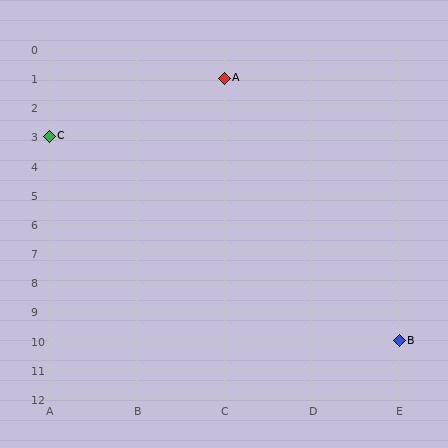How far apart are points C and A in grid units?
Points C and A are 2 columns and 2 rows apart (about 2.8 grid units diagonally).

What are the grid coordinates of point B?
Point B is at grid coordinates (E, 10).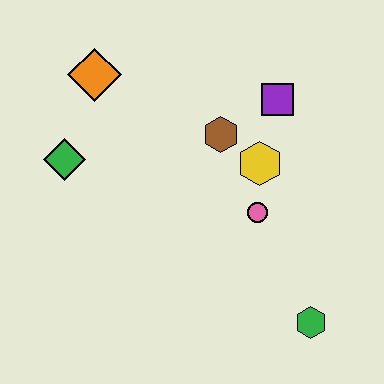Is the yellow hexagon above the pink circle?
Yes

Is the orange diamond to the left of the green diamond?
No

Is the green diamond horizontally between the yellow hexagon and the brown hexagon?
No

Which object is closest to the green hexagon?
The pink circle is closest to the green hexagon.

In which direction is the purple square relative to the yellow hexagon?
The purple square is above the yellow hexagon.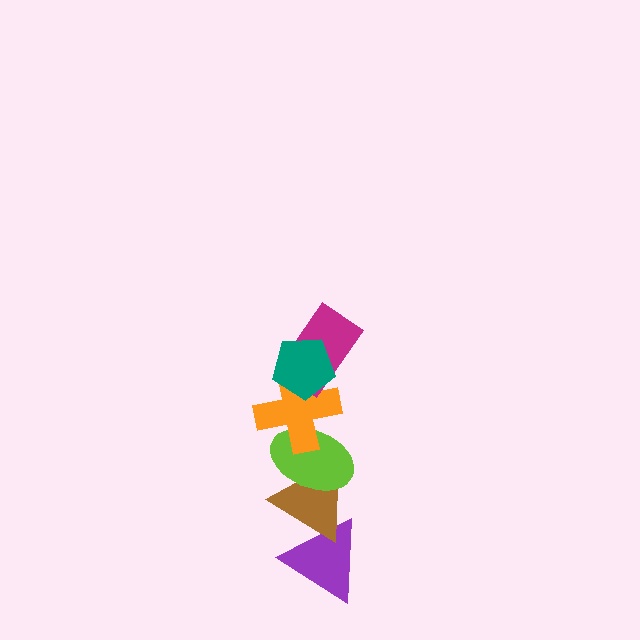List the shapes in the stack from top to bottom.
From top to bottom: the teal pentagon, the magenta rectangle, the orange cross, the lime ellipse, the brown triangle, the purple triangle.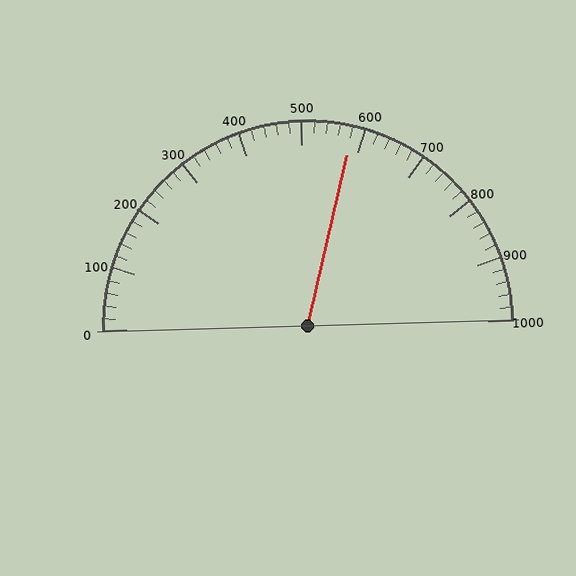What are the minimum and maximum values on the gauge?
The gauge ranges from 0 to 1000.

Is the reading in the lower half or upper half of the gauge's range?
The reading is in the upper half of the range (0 to 1000).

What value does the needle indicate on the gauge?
The needle indicates approximately 580.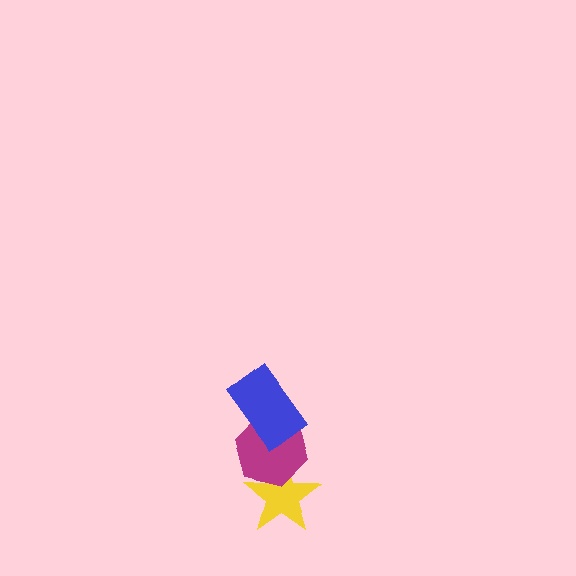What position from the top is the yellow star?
The yellow star is 3rd from the top.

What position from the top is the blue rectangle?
The blue rectangle is 1st from the top.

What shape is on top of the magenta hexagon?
The blue rectangle is on top of the magenta hexagon.